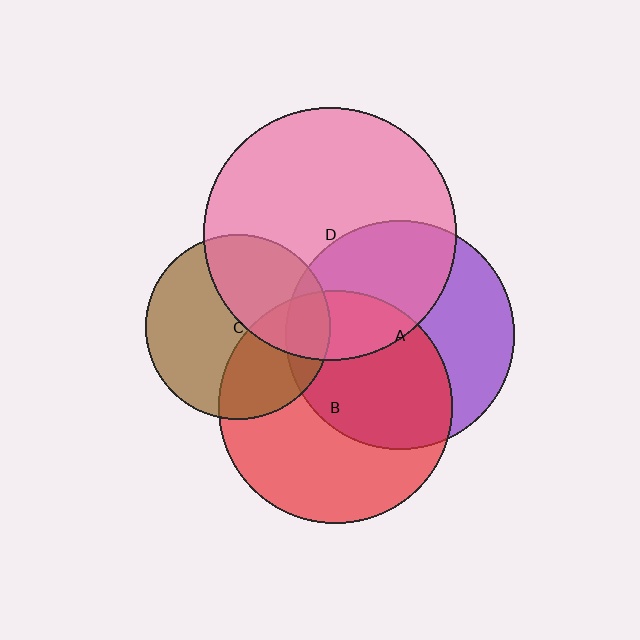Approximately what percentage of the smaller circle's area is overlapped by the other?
Approximately 40%.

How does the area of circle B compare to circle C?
Approximately 1.6 times.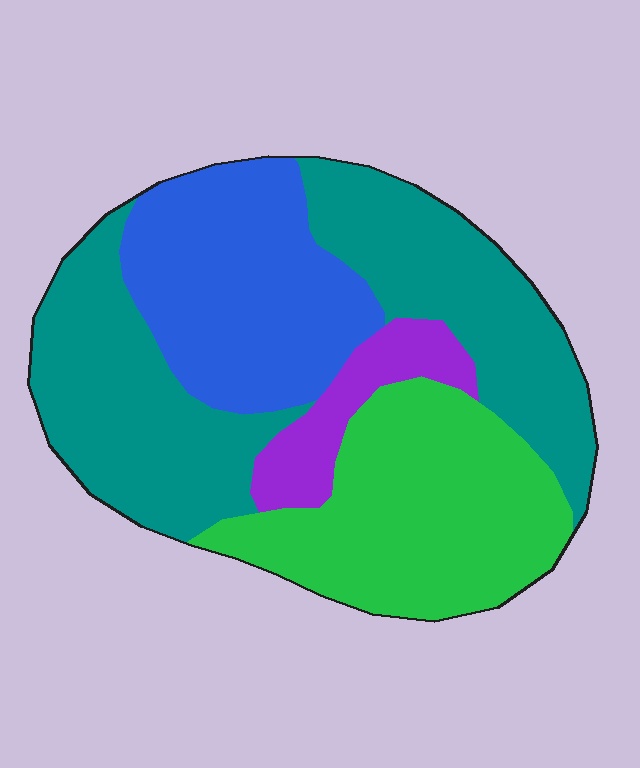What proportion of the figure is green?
Green takes up between a quarter and a half of the figure.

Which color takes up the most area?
Teal, at roughly 40%.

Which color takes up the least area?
Purple, at roughly 10%.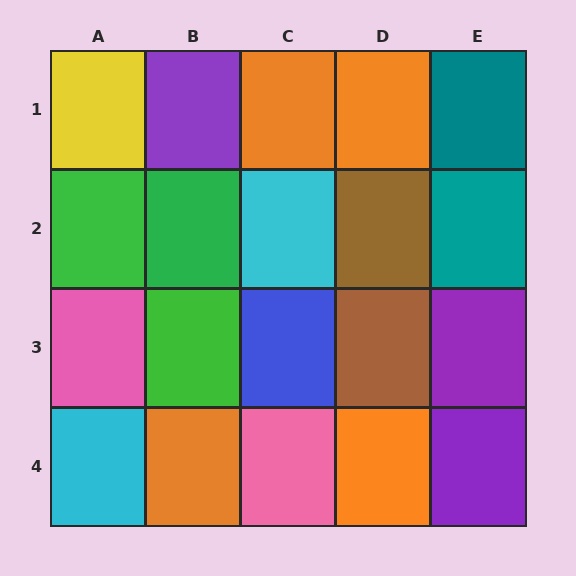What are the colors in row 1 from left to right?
Yellow, purple, orange, orange, teal.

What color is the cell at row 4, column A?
Cyan.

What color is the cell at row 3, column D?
Brown.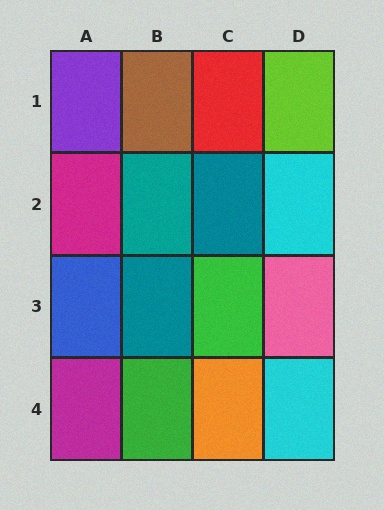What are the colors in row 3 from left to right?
Blue, teal, green, pink.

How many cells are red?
1 cell is red.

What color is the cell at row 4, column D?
Cyan.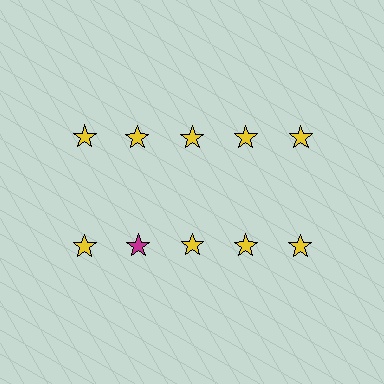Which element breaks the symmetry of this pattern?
The magenta star in the second row, second from left column breaks the symmetry. All other shapes are yellow stars.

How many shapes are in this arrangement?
There are 10 shapes arranged in a grid pattern.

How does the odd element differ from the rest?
It has a different color: magenta instead of yellow.